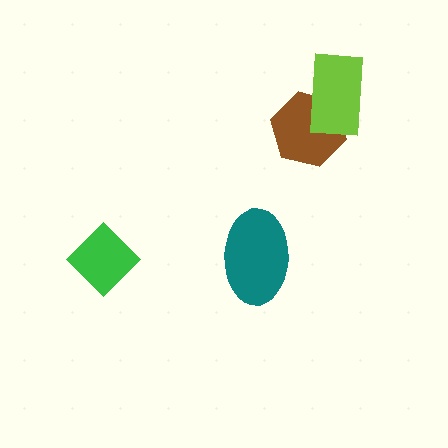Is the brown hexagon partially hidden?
Yes, it is partially covered by another shape.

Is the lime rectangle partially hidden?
No, no other shape covers it.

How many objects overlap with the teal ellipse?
0 objects overlap with the teal ellipse.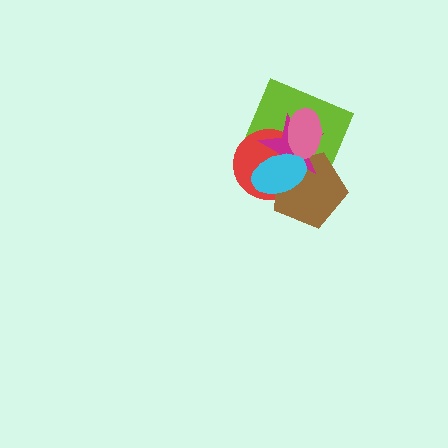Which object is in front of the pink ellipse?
The cyan ellipse is in front of the pink ellipse.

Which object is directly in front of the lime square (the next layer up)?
The red circle is directly in front of the lime square.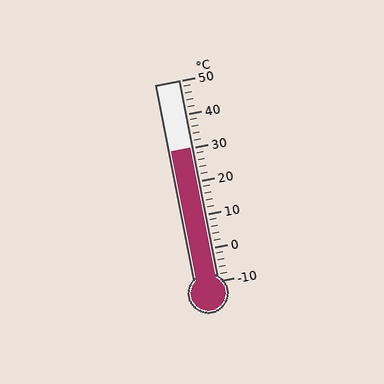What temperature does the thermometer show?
The thermometer shows approximately 30°C.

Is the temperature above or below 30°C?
The temperature is at 30°C.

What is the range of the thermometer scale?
The thermometer scale ranges from -10°C to 50°C.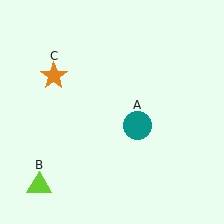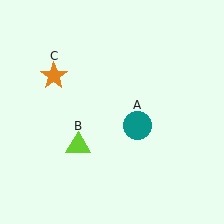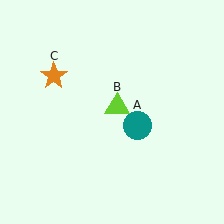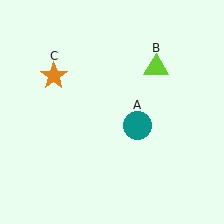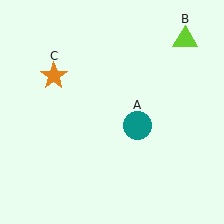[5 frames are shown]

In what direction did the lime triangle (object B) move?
The lime triangle (object B) moved up and to the right.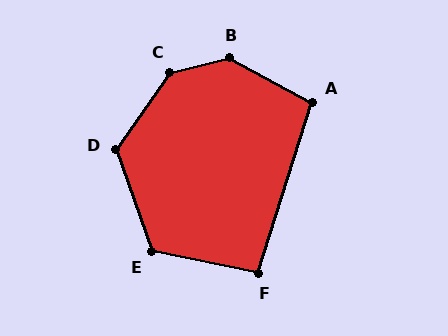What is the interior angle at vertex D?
Approximately 125 degrees (obtuse).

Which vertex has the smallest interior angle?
F, at approximately 96 degrees.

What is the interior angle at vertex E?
Approximately 121 degrees (obtuse).